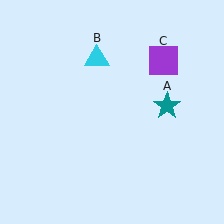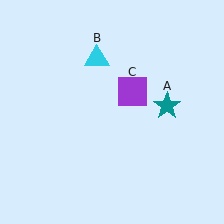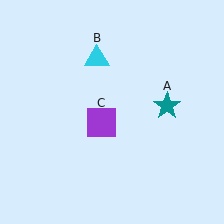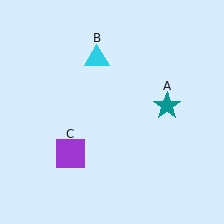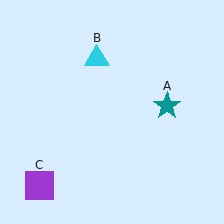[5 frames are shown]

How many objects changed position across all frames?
1 object changed position: purple square (object C).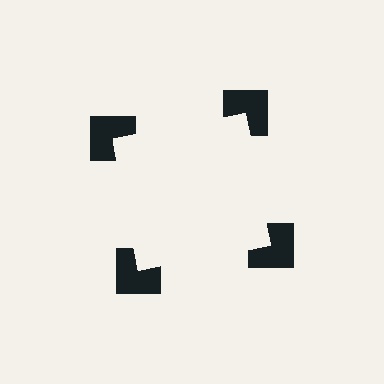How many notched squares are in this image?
There are 4 — one at each vertex of the illusory square.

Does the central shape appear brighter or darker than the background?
It typically appears slightly brighter than the background, even though no actual brightness change is drawn.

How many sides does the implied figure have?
4 sides.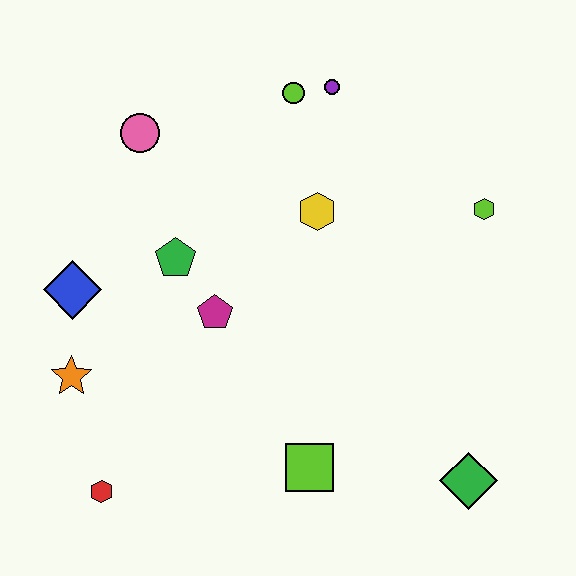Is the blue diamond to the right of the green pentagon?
No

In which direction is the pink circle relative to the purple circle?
The pink circle is to the left of the purple circle.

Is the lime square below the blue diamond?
Yes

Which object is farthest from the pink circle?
The green diamond is farthest from the pink circle.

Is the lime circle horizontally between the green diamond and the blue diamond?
Yes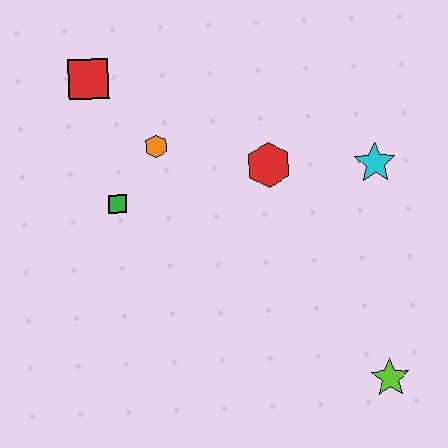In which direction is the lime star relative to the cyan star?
The lime star is below the cyan star.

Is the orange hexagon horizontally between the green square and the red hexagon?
Yes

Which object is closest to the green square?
The orange hexagon is closest to the green square.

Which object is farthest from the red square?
The lime star is farthest from the red square.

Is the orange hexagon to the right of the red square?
Yes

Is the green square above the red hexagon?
No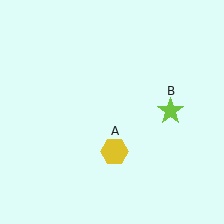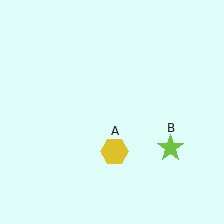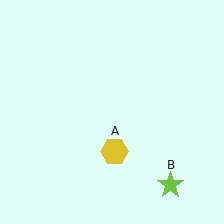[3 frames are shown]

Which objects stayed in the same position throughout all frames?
Yellow hexagon (object A) remained stationary.